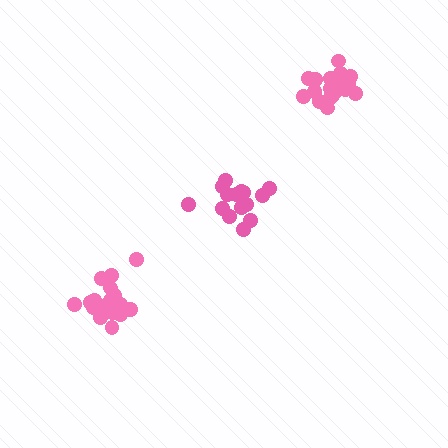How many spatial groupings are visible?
There are 3 spatial groupings.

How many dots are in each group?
Group 1: 16 dots, Group 2: 18 dots, Group 3: 18 dots (52 total).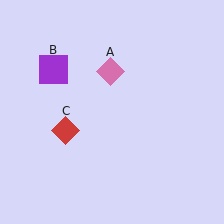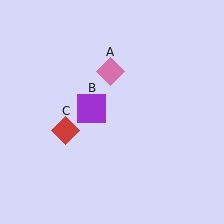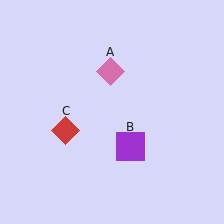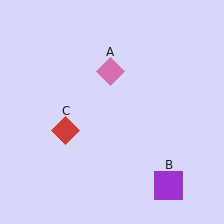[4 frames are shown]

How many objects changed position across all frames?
1 object changed position: purple square (object B).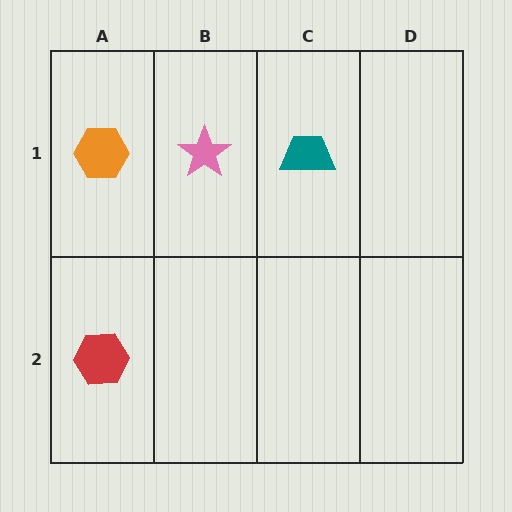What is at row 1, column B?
A pink star.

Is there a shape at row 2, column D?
No, that cell is empty.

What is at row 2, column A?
A red hexagon.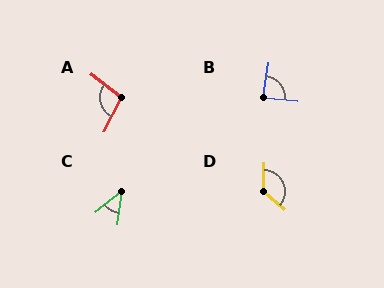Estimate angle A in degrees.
Approximately 101 degrees.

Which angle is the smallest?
C, at approximately 44 degrees.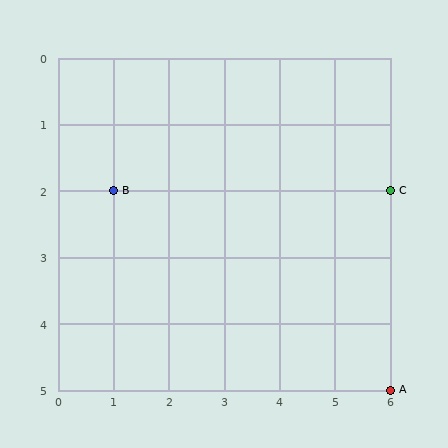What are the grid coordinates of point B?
Point B is at grid coordinates (1, 2).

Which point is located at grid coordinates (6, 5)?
Point A is at (6, 5).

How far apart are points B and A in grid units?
Points B and A are 5 columns and 3 rows apart (about 5.8 grid units diagonally).